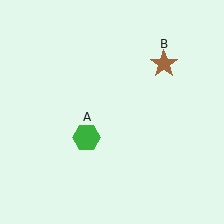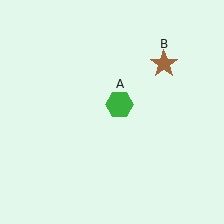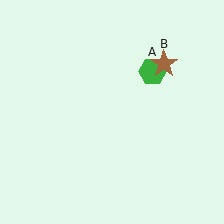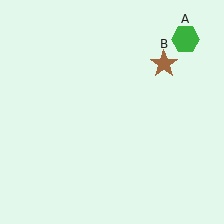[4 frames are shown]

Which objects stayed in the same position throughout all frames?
Brown star (object B) remained stationary.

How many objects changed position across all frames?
1 object changed position: green hexagon (object A).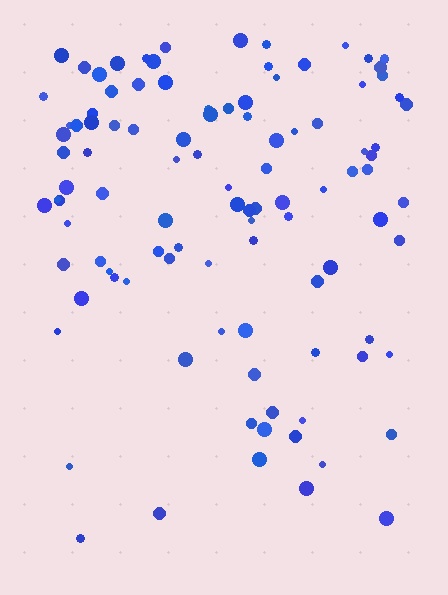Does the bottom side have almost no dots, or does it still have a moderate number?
Still a moderate number, just noticeably fewer than the top.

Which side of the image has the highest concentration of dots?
The top.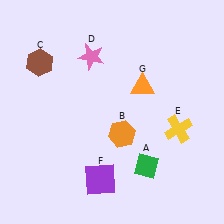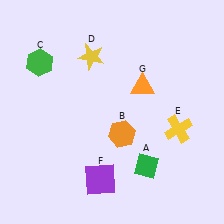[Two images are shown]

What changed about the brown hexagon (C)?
In Image 1, C is brown. In Image 2, it changed to green.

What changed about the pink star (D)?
In Image 1, D is pink. In Image 2, it changed to yellow.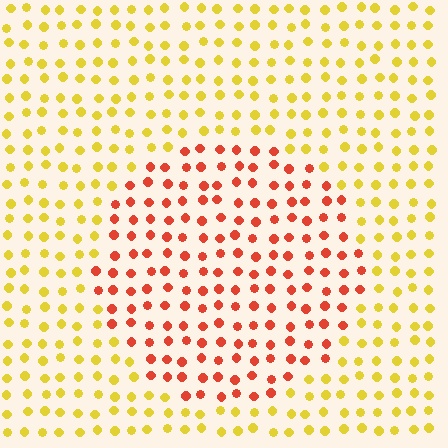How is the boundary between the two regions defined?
The boundary is defined purely by a slight shift in hue (about 49 degrees). Spacing, size, and orientation are identical on both sides.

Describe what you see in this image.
The image is filled with small yellow elements in a uniform arrangement. A circle-shaped region is visible where the elements are tinted to a slightly different hue, forming a subtle color boundary.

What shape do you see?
I see a circle.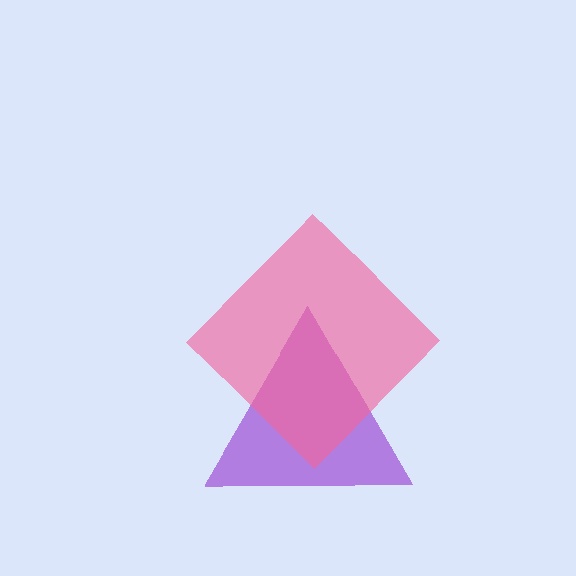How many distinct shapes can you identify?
There are 2 distinct shapes: a purple triangle, a pink diamond.